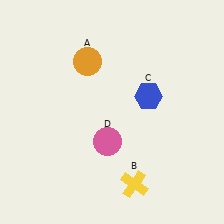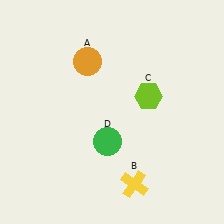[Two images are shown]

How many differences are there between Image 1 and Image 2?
There are 2 differences between the two images.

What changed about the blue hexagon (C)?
In Image 1, C is blue. In Image 2, it changed to lime.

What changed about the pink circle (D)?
In Image 1, D is pink. In Image 2, it changed to green.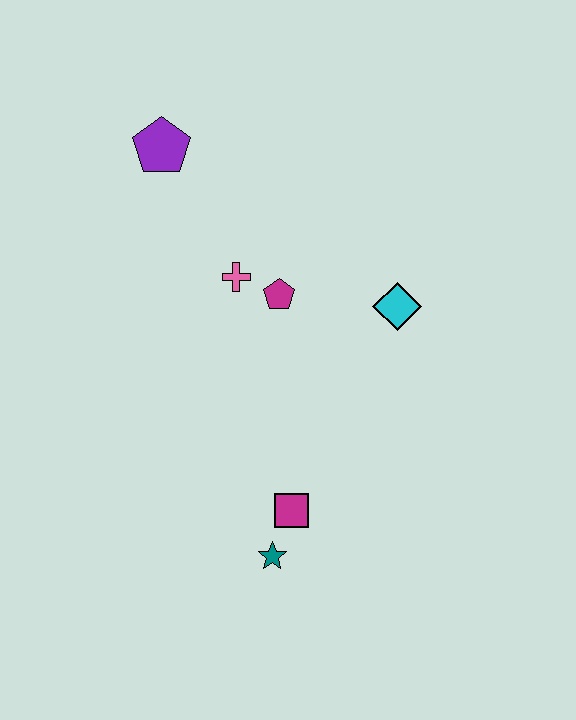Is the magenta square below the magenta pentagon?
Yes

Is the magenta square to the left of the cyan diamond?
Yes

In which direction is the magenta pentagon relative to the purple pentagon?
The magenta pentagon is below the purple pentagon.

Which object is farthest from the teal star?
The purple pentagon is farthest from the teal star.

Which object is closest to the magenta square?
The teal star is closest to the magenta square.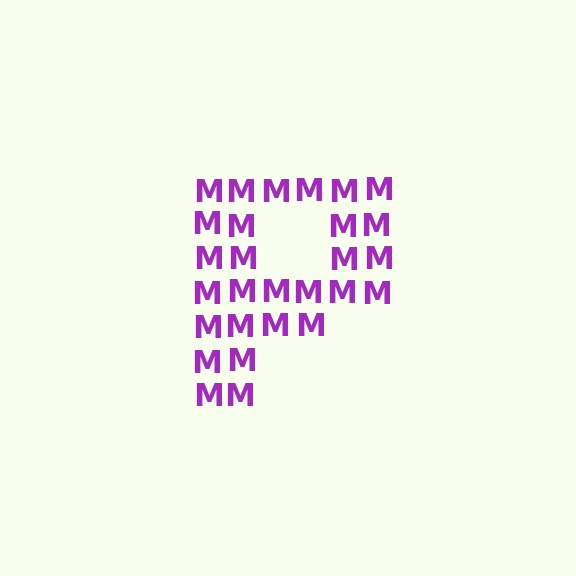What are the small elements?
The small elements are letter M's.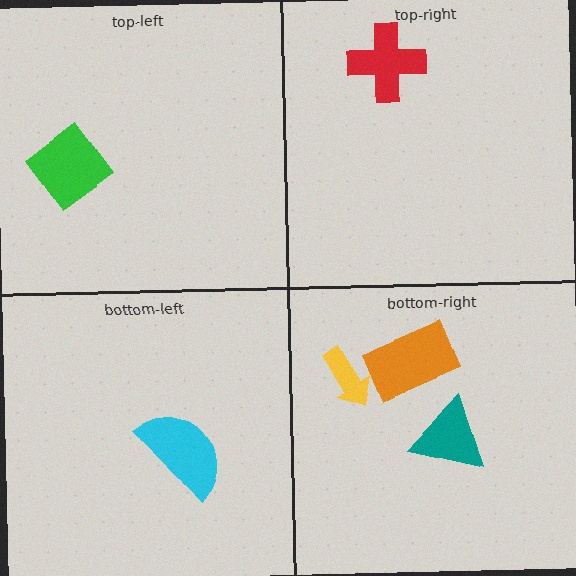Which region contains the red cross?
The top-right region.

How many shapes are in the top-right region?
1.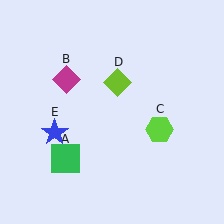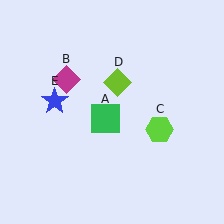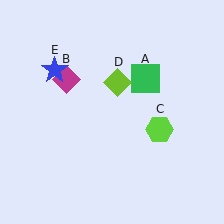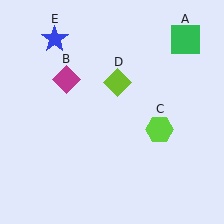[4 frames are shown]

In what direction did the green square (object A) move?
The green square (object A) moved up and to the right.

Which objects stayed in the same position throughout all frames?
Magenta diamond (object B) and lime hexagon (object C) and lime diamond (object D) remained stationary.